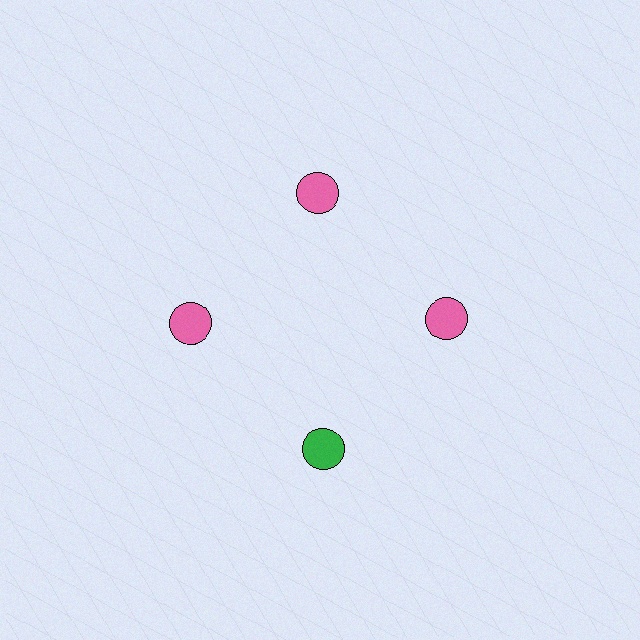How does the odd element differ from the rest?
It has a different color: green instead of pink.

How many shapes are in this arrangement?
There are 4 shapes arranged in a ring pattern.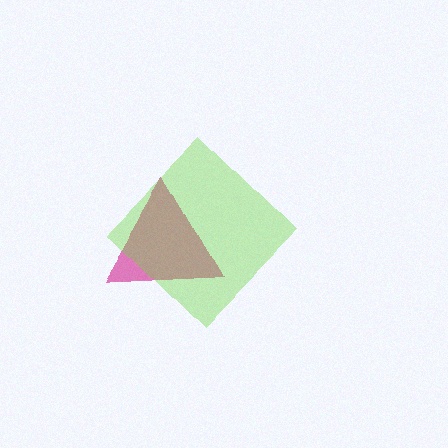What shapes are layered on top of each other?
The layered shapes are: a magenta triangle, a lime diamond.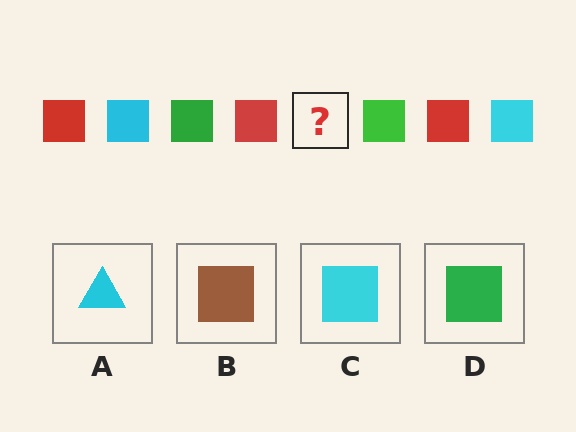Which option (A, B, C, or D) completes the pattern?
C.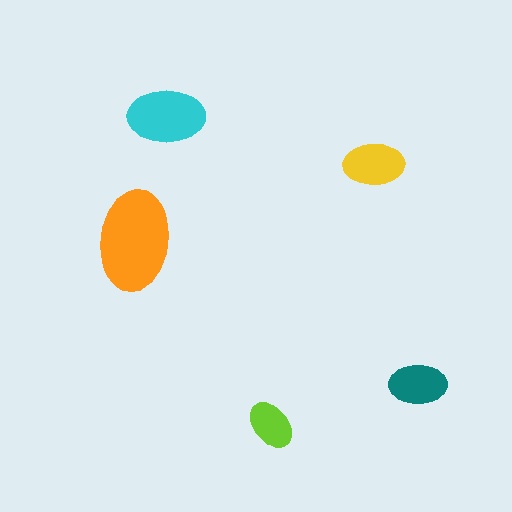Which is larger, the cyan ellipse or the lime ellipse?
The cyan one.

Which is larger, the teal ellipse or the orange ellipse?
The orange one.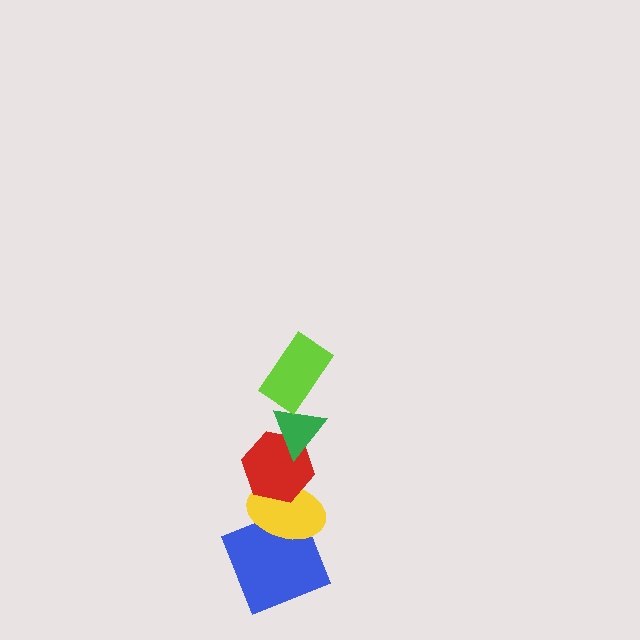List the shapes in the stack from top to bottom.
From top to bottom: the lime rectangle, the green triangle, the red hexagon, the yellow ellipse, the blue square.